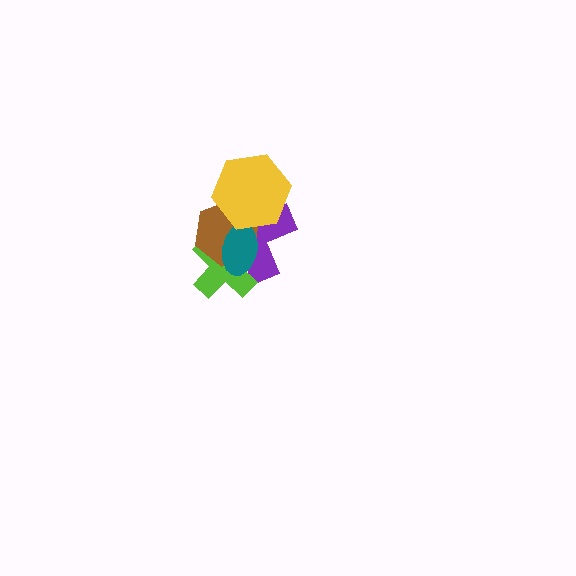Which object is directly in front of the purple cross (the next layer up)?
The lime cross is directly in front of the purple cross.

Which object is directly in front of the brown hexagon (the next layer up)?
The teal ellipse is directly in front of the brown hexagon.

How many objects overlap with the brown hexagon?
4 objects overlap with the brown hexagon.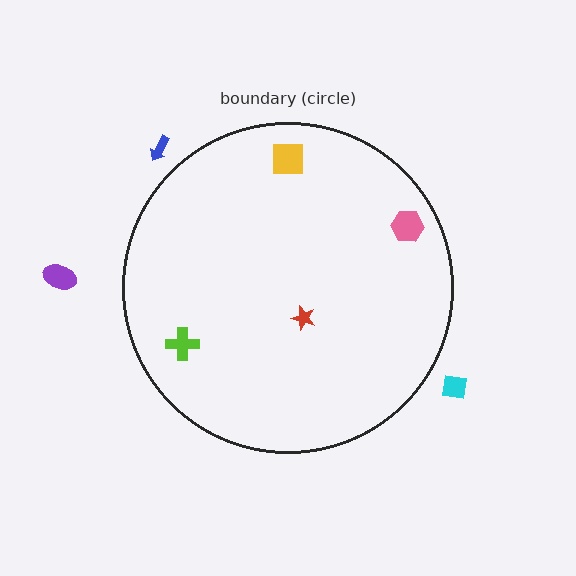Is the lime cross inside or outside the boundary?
Inside.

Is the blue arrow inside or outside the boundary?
Outside.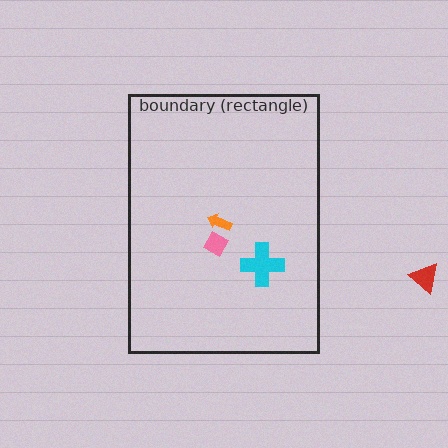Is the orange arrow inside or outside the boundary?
Inside.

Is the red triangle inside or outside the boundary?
Outside.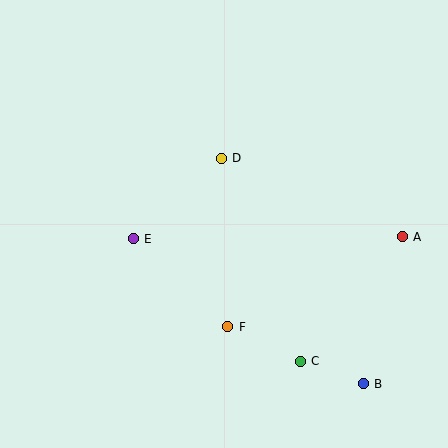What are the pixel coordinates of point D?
Point D is at (221, 158).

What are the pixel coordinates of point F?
Point F is at (228, 327).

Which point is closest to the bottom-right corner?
Point B is closest to the bottom-right corner.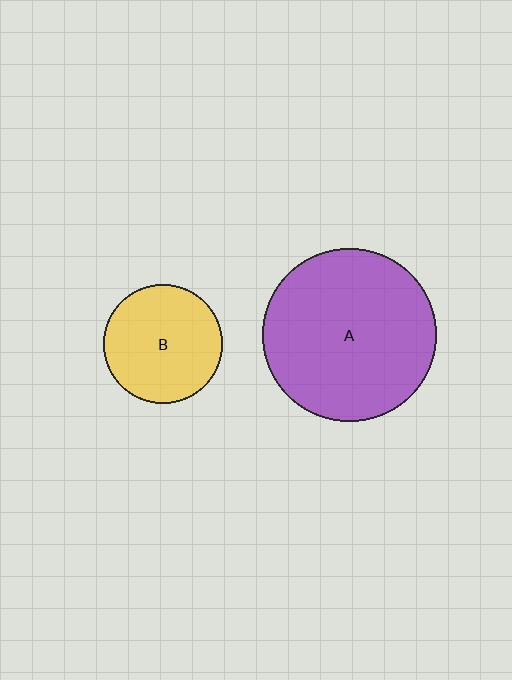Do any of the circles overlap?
No, none of the circles overlap.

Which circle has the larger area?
Circle A (purple).